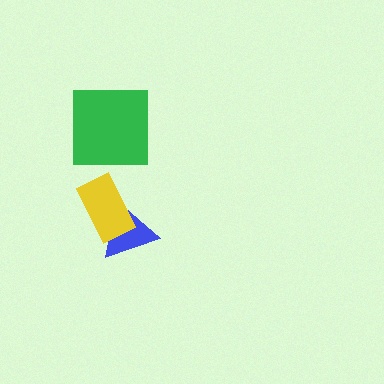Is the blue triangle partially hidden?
Yes, it is partially covered by another shape.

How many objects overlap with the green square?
0 objects overlap with the green square.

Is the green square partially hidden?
No, no other shape covers it.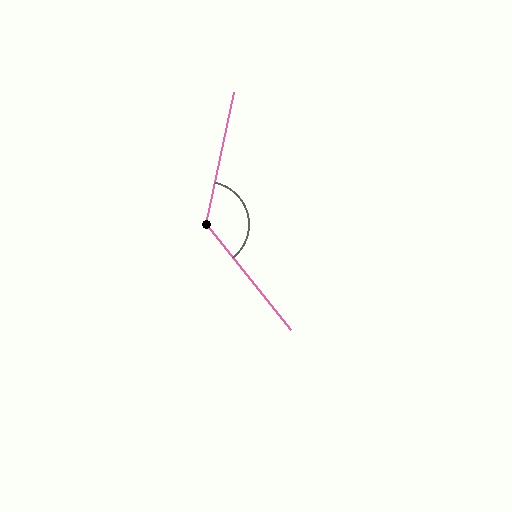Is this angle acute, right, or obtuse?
It is obtuse.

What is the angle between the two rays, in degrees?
Approximately 129 degrees.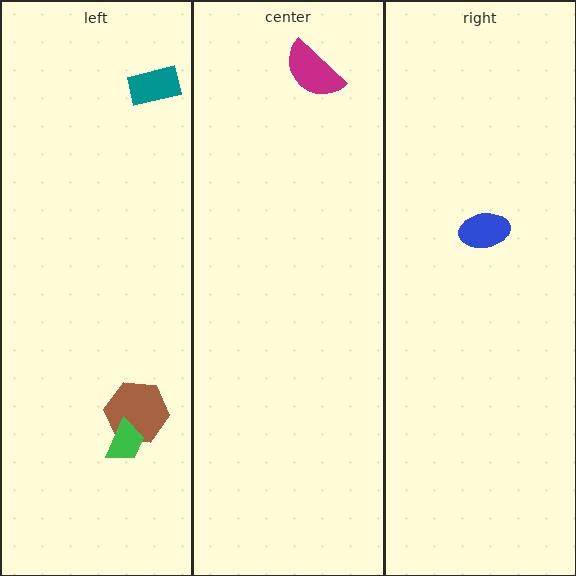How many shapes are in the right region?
1.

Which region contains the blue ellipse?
The right region.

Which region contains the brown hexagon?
The left region.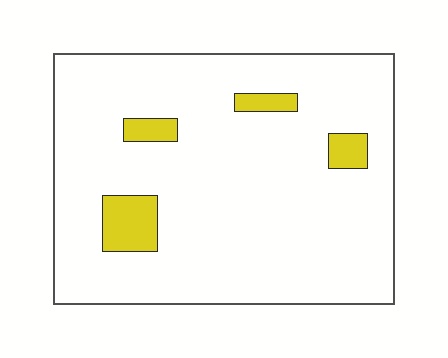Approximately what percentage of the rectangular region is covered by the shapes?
Approximately 10%.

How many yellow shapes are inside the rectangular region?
4.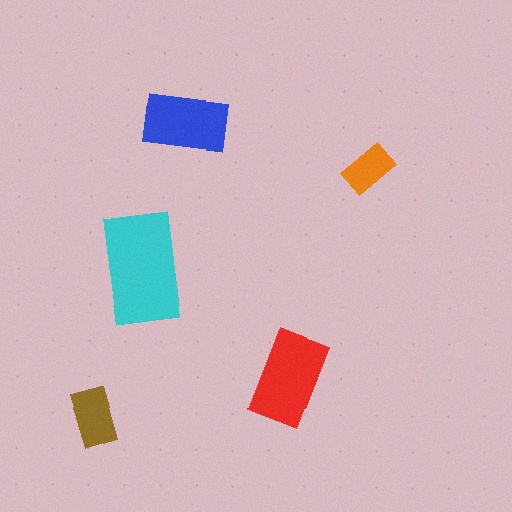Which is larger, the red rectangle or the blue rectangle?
The red one.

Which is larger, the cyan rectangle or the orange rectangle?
The cyan one.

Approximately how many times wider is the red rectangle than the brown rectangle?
About 1.5 times wider.